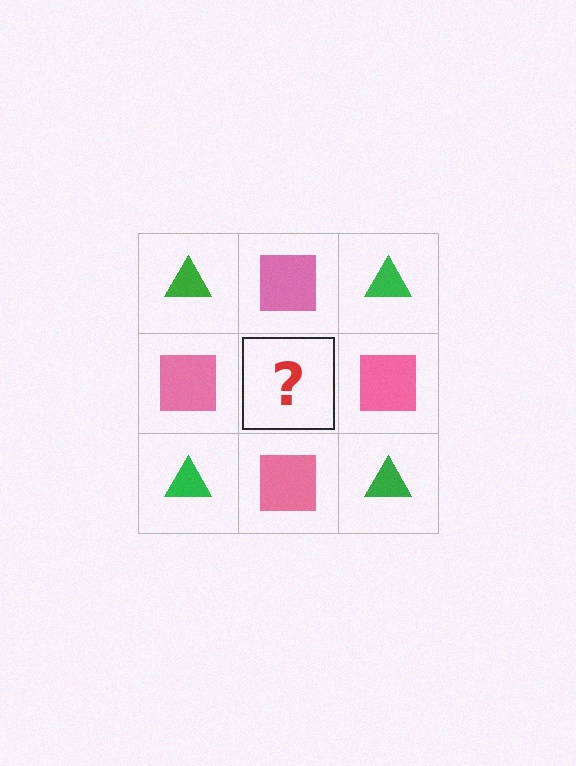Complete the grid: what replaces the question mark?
The question mark should be replaced with a green triangle.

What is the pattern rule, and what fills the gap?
The rule is that it alternates green triangle and pink square in a checkerboard pattern. The gap should be filled with a green triangle.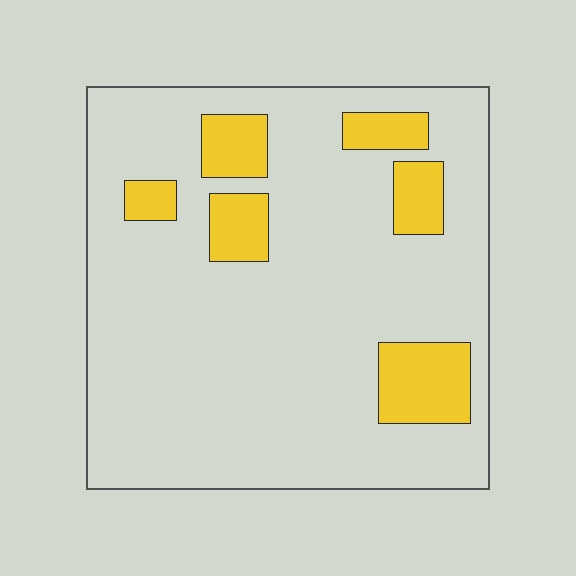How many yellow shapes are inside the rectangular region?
6.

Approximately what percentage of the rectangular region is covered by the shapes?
Approximately 15%.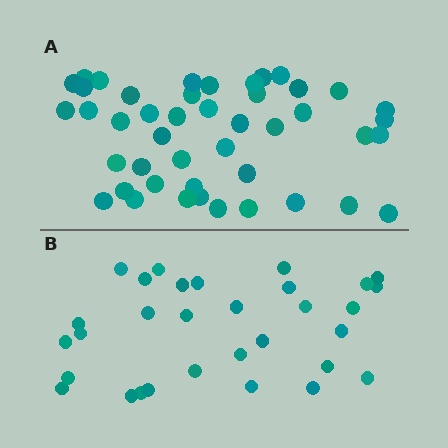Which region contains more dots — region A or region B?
Region A (the top region) has more dots.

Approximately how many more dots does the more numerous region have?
Region A has approximately 15 more dots than region B.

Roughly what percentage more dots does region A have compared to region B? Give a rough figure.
About 45% more.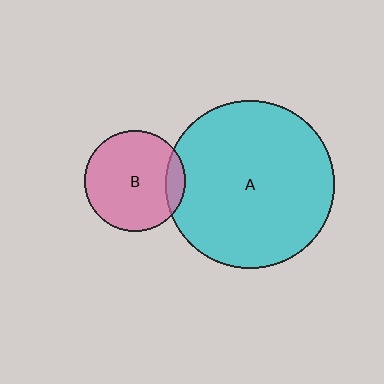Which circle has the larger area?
Circle A (cyan).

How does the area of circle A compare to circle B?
Approximately 2.8 times.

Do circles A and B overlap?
Yes.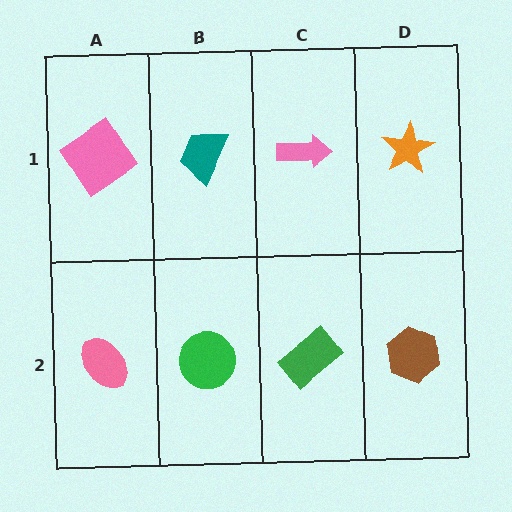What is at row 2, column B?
A green circle.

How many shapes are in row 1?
4 shapes.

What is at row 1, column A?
A pink diamond.